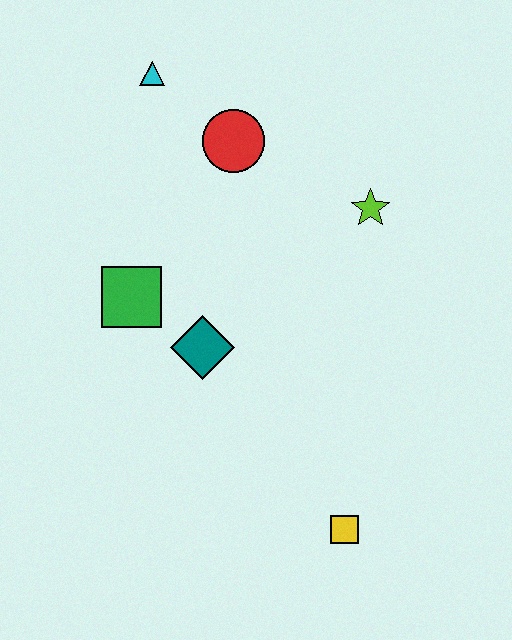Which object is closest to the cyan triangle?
The red circle is closest to the cyan triangle.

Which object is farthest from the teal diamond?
The cyan triangle is farthest from the teal diamond.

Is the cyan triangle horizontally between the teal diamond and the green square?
Yes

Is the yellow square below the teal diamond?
Yes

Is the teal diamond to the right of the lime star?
No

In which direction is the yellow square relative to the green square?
The yellow square is below the green square.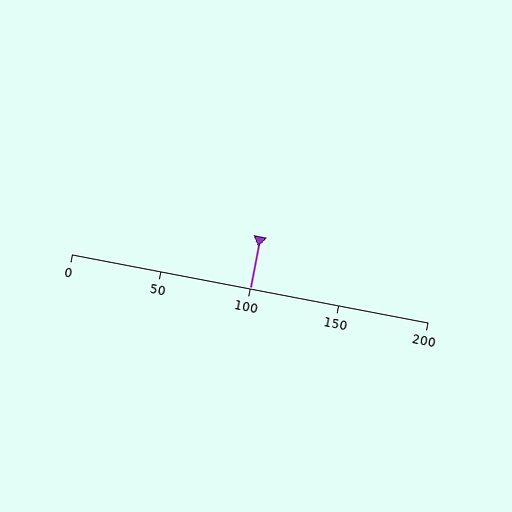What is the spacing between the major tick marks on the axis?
The major ticks are spaced 50 apart.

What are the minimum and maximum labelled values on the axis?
The axis runs from 0 to 200.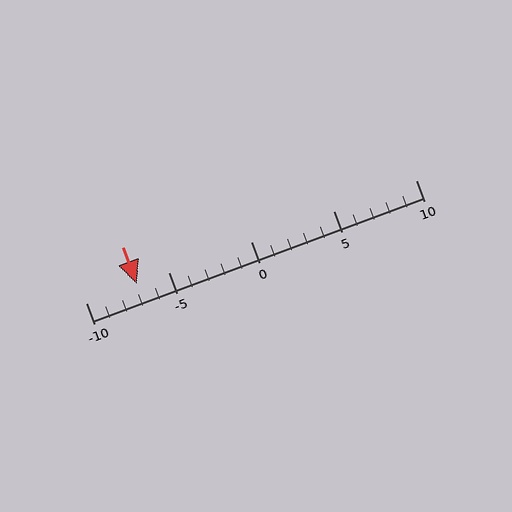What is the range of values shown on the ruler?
The ruler shows values from -10 to 10.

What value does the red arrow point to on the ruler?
The red arrow points to approximately -7.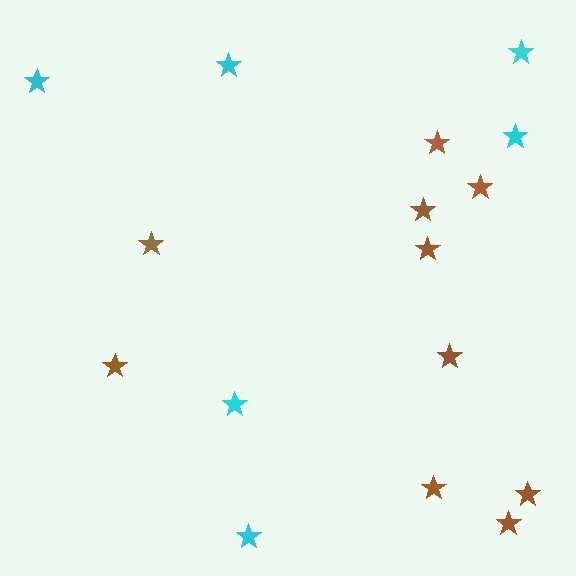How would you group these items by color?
There are 2 groups: one group of cyan stars (6) and one group of brown stars (10).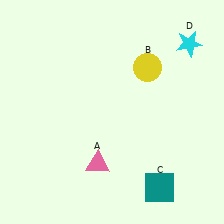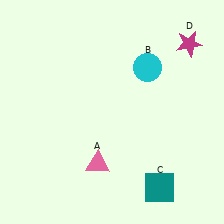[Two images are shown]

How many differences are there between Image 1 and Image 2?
There are 2 differences between the two images.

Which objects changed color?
B changed from yellow to cyan. D changed from cyan to magenta.